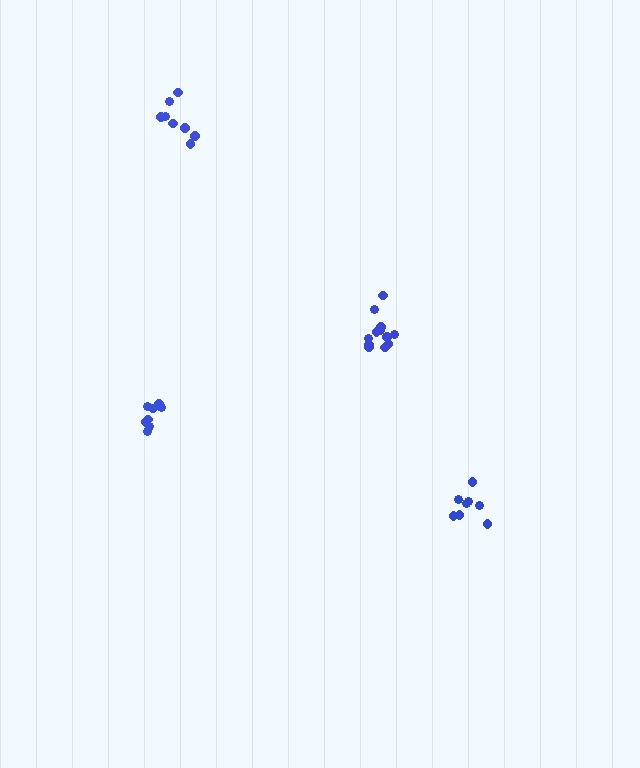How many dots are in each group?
Group 1: 8 dots, Group 2: 12 dots, Group 3: 8 dots, Group 4: 8 dots (36 total).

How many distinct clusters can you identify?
There are 4 distinct clusters.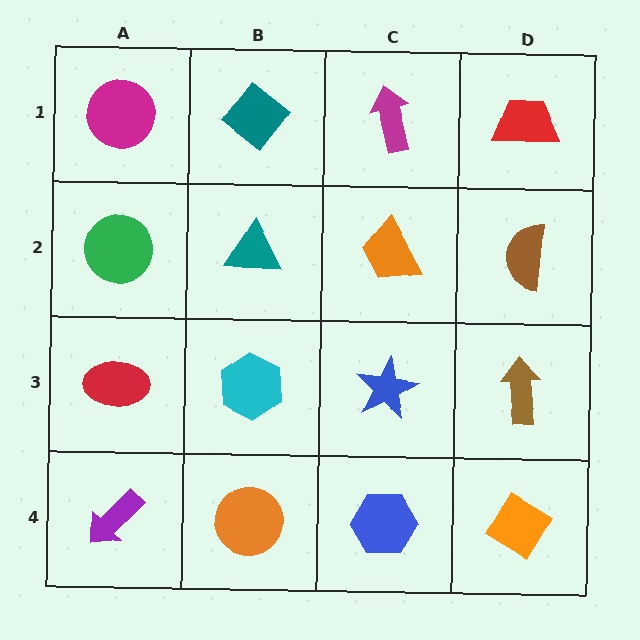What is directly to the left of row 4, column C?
An orange circle.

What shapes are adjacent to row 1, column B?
A teal triangle (row 2, column B), a magenta circle (row 1, column A), a magenta arrow (row 1, column C).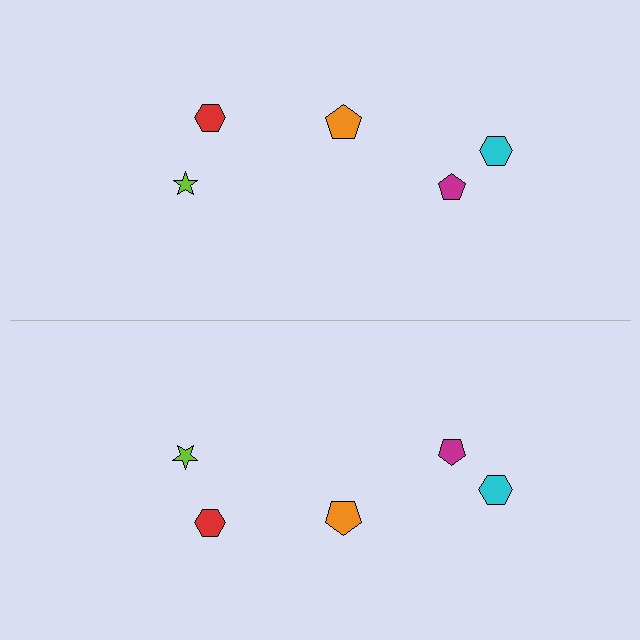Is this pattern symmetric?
Yes, this pattern has bilateral (reflection) symmetry.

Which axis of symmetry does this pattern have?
The pattern has a horizontal axis of symmetry running through the center of the image.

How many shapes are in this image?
There are 10 shapes in this image.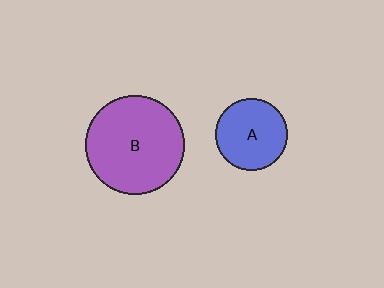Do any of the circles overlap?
No, none of the circles overlap.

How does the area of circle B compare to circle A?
Approximately 1.9 times.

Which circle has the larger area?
Circle B (purple).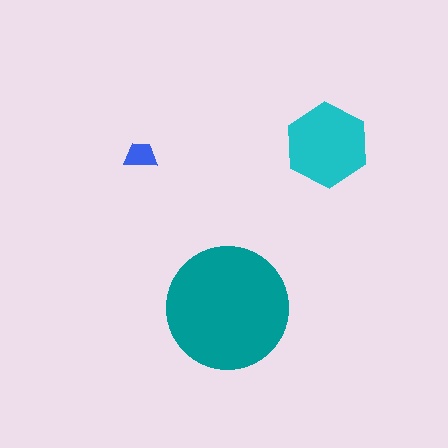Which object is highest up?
The cyan hexagon is topmost.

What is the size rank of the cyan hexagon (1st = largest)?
2nd.